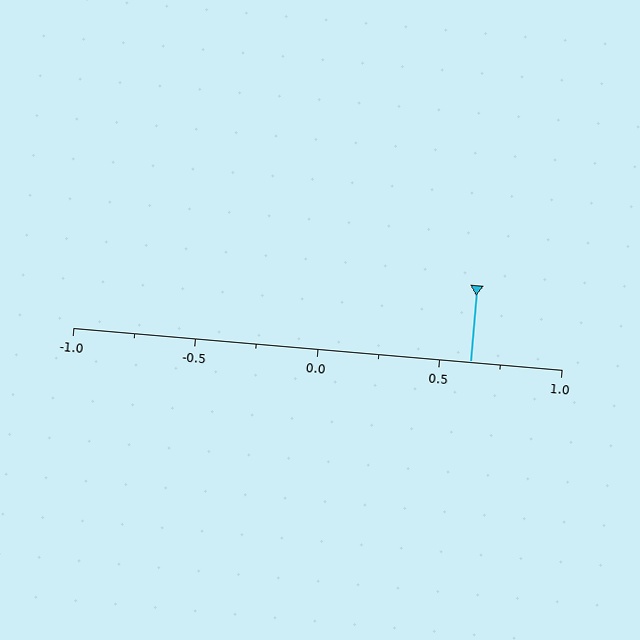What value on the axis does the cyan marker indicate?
The marker indicates approximately 0.62.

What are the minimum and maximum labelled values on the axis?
The axis runs from -1.0 to 1.0.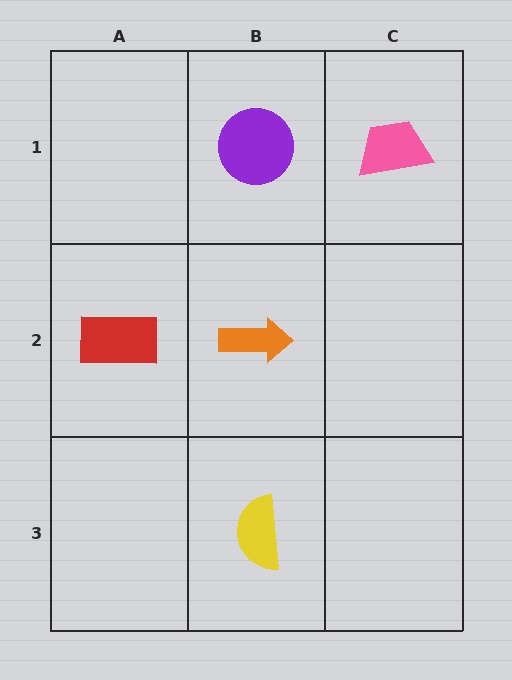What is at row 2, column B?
An orange arrow.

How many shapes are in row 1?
2 shapes.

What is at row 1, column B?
A purple circle.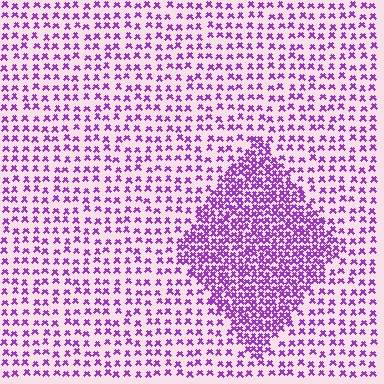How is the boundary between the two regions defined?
The boundary is defined by a change in element density (approximately 2.3x ratio). All elements are the same color, size, and shape.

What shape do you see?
I see a diamond.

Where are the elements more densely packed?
The elements are more densely packed inside the diamond boundary.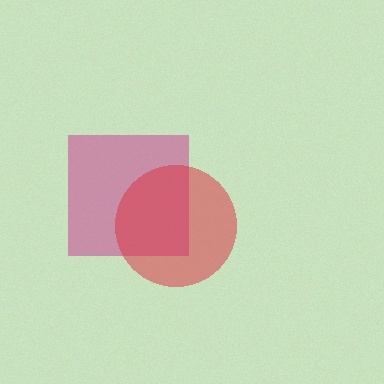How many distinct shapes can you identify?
There are 2 distinct shapes: a magenta square, a red circle.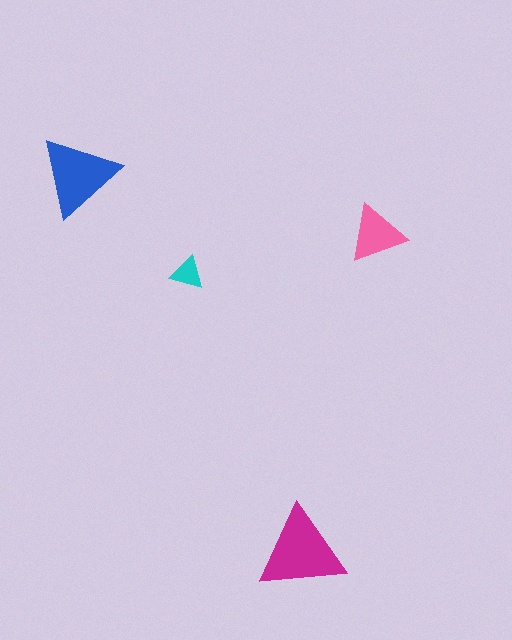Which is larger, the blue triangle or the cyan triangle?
The blue one.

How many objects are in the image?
There are 4 objects in the image.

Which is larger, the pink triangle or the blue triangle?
The blue one.